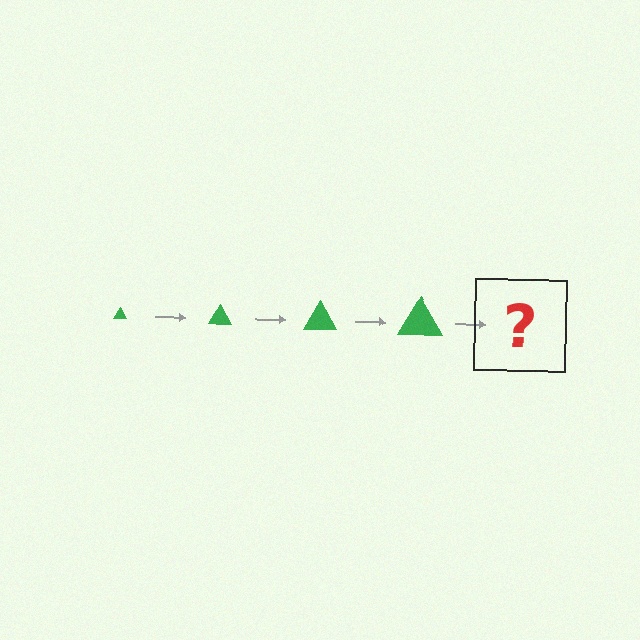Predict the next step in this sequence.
The next step is a green triangle, larger than the previous one.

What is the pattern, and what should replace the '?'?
The pattern is that the triangle gets progressively larger each step. The '?' should be a green triangle, larger than the previous one.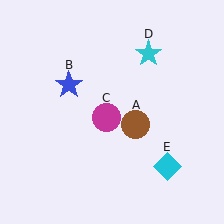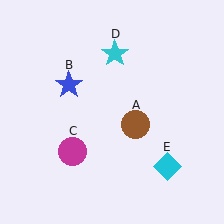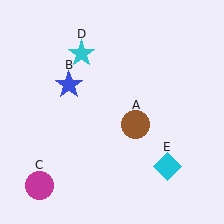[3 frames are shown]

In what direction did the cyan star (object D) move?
The cyan star (object D) moved left.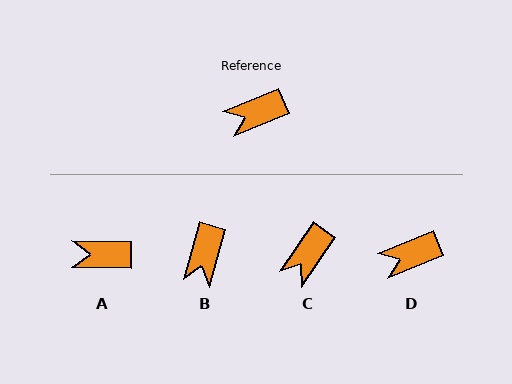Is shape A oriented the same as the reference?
No, it is off by about 23 degrees.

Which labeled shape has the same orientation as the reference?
D.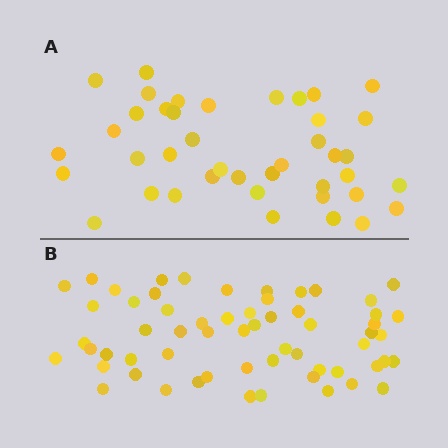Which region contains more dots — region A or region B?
Region B (the bottom region) has more dots.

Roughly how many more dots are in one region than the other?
Region B has approximately 20 more dots than region A.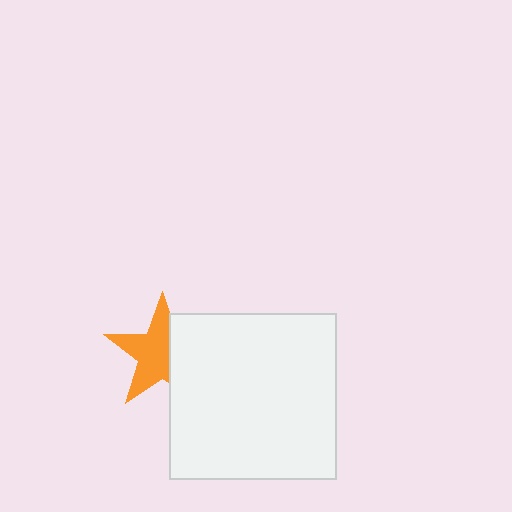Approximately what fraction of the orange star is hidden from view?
Roughly 37% of the orange star is hidden behind the white square.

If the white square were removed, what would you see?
You would see the complete orange star.